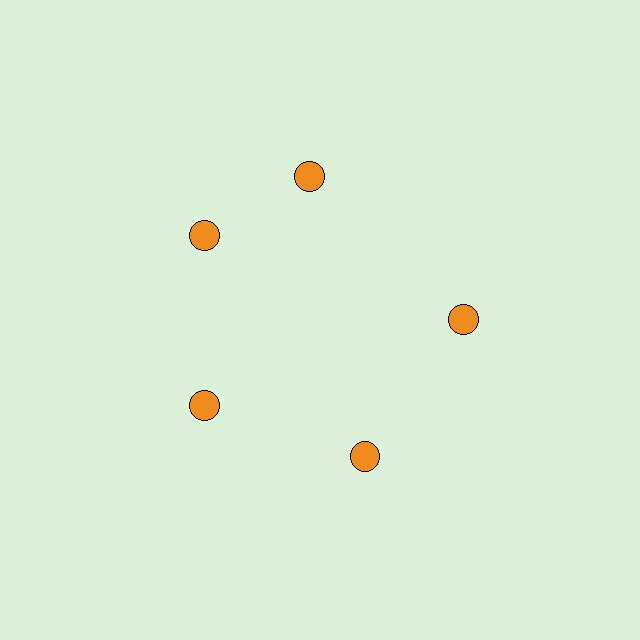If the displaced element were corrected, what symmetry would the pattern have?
It would have 5-fold rotational symmetry — the pattern would map onto itself every 72 degrees.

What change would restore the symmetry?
The symmetry would be restored by rotating it back into even spacing with its neighbors so that all 5 circles sit at equal angles and equal distance from the center.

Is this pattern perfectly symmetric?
No. The 5 orange circles are arranged in a ring, but one element near the 1 o'clock position is rotated out of alignment along the ring, breaking the 5-fold rotational symmetry.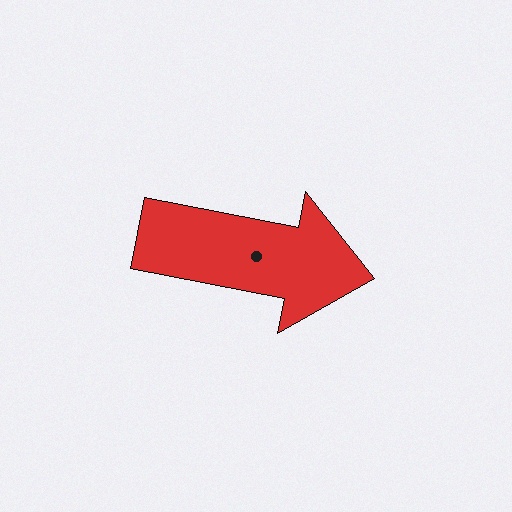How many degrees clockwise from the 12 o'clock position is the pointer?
Approximately 101 degrees.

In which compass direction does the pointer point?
East.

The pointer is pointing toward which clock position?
Roughly 3 o'clock.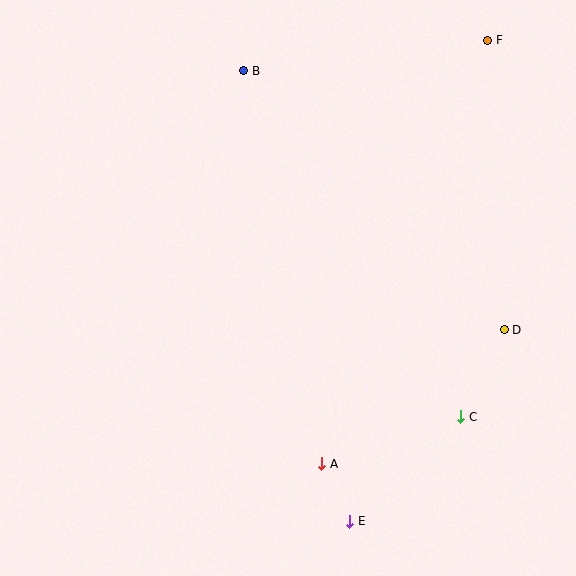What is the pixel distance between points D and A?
The distance between D and A is 226 pixels.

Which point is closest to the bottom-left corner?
Point A is closest to the bottom-left corner.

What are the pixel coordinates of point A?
Point A is at (322, 464).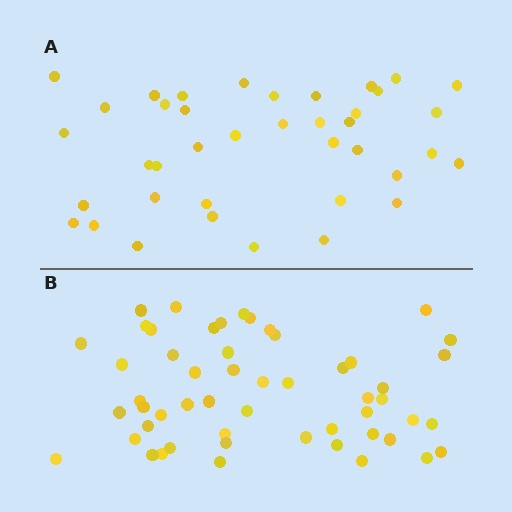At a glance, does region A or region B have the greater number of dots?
Region B (the bottom region) has more dots.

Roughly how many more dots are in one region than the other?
Region B has approximately 15 more dots than region A.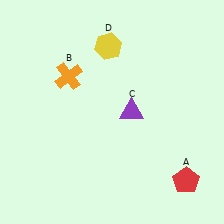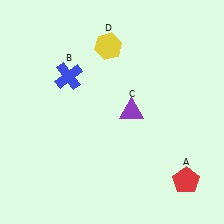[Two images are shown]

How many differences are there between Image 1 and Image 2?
There is 1 difference between the two images.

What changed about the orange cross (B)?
In Image 1, B is orange. In Image 2, it changed to blue.